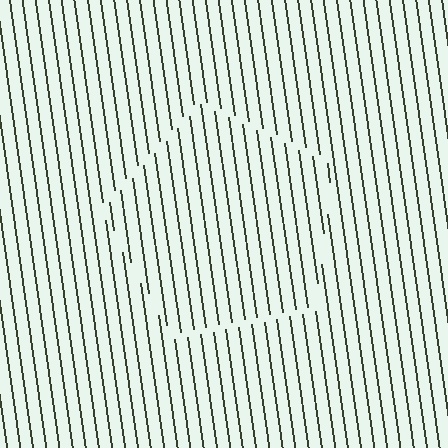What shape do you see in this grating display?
An illusory pentagon. The interior of the shape contains the same grating, shifted by half a period — the contour is defined by the phase discontinuity where line-ends from the inner and outer gratings abut.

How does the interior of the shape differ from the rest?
The interior of the shape contains the same grating, shifted by half a period — the contour is defined by the phase discontinuity where line-ends from the inner and outer gratings abut.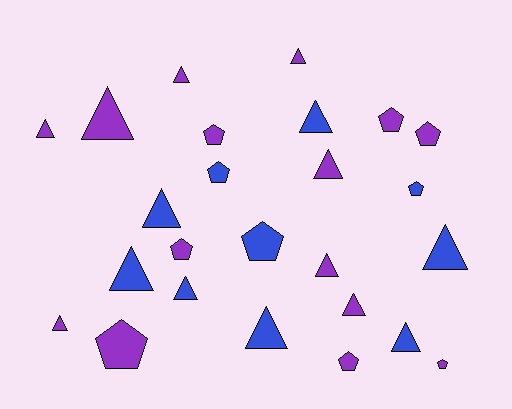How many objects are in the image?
There are 25 objects.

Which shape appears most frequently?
Triangle, with 15 objects.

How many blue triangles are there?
There are 7 blue triangles.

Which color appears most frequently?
Purple, with 15 objects.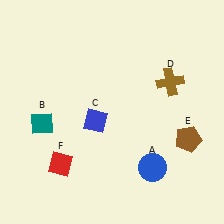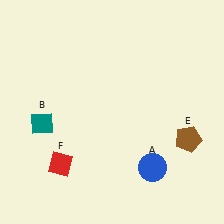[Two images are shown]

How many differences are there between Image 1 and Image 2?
There are 2 differences between the two images.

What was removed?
The brown cross (D), the blue diamond (C) were removed in Image 2.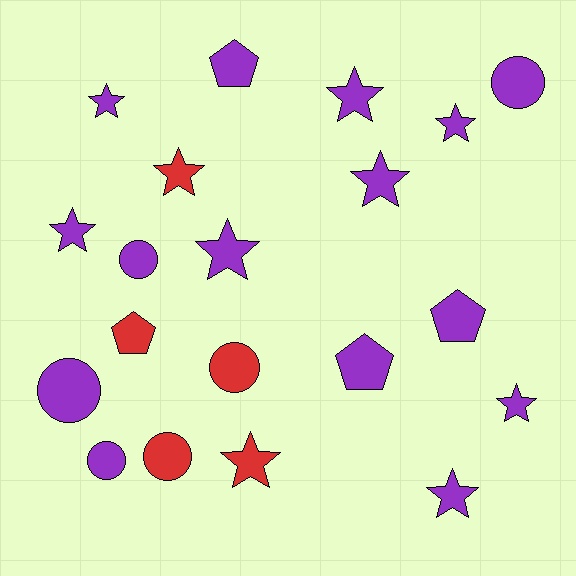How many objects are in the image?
There are 20 objects.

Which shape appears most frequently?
Star, with 10 objects.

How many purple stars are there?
There are 8 purple stars.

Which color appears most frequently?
Purple, with 15 objects.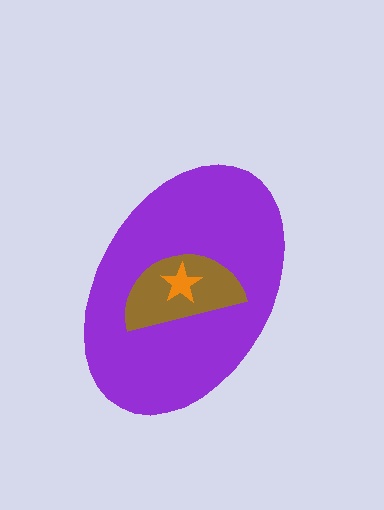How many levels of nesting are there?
3.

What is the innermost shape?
The orange star.